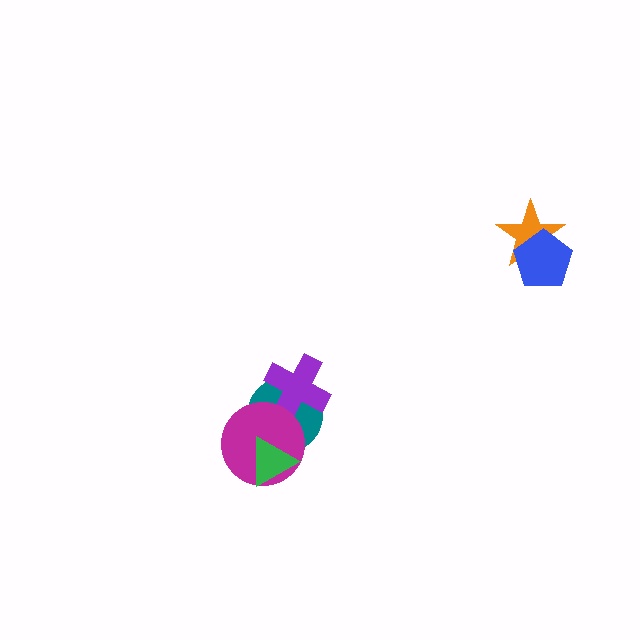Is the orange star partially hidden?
Yes, it is partially covered by another shape.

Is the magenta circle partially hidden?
Yes, it is partially covered by another shape.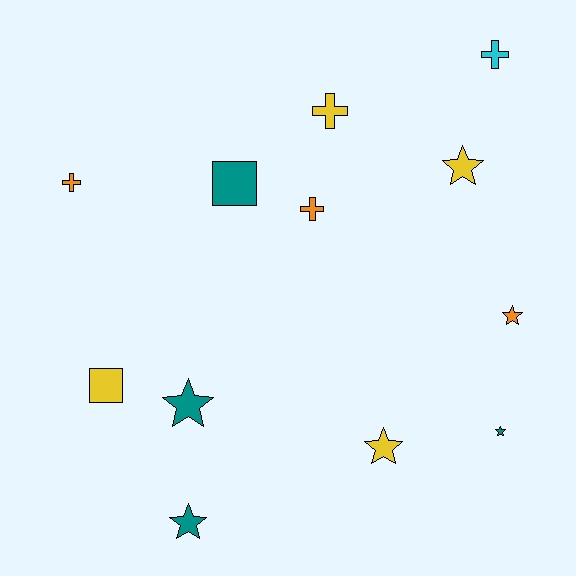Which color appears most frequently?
Yellow, with 4 objects.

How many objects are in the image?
There are 12 objects.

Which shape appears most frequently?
Star, with 6 objects.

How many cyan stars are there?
There are no cyan stars.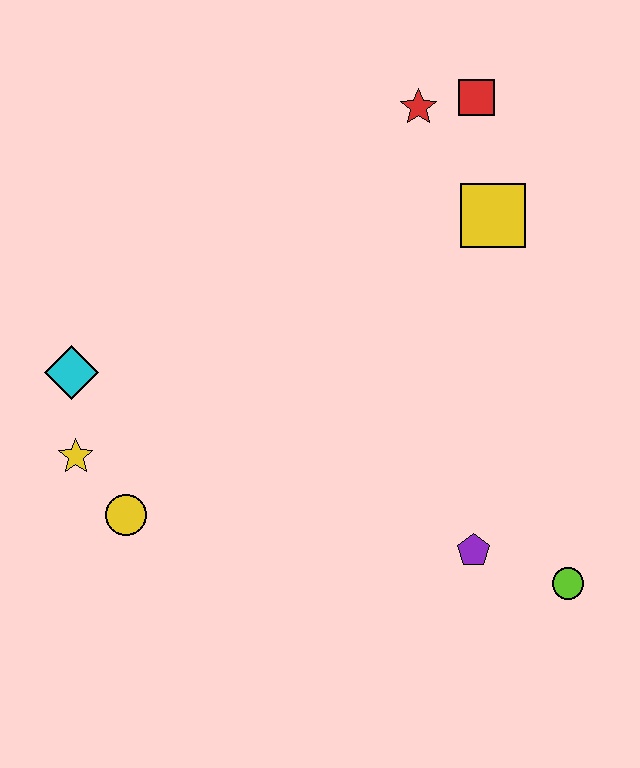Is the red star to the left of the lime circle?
Yes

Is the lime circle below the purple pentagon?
Yes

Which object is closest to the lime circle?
The purple pentagon is closest to the lime circle.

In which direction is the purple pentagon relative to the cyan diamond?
The purple pentagon is to the right of the cyan diamond.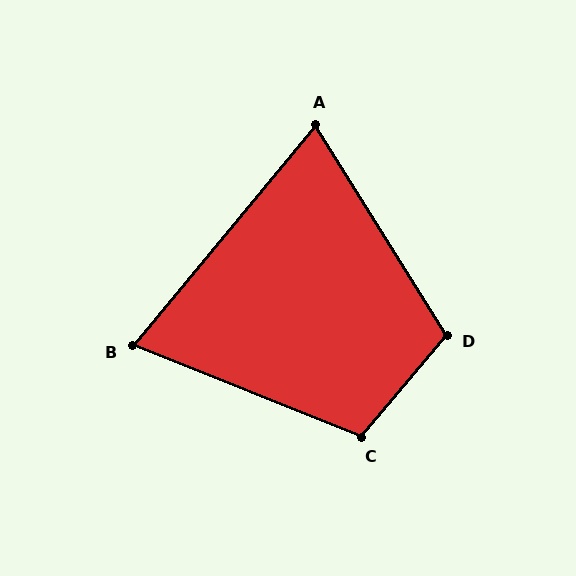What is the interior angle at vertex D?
Approximately 108 degrees (obtuse).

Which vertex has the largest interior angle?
C, at approximately 108 degrees.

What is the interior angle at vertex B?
Approximately 72 degrees (acute).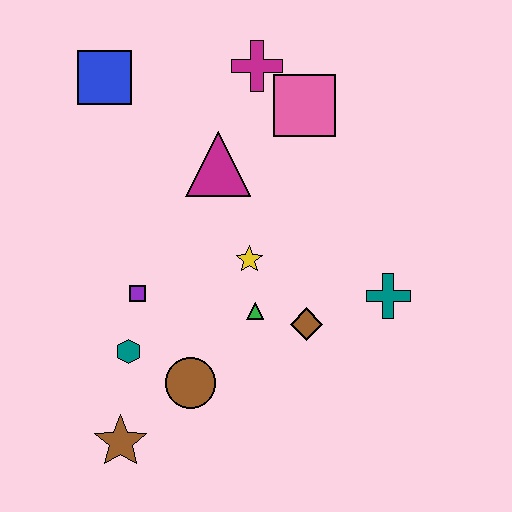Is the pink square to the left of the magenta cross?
No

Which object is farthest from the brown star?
The magenta cross is farthest from the brown star.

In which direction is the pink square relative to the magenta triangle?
The pink square is to the right of the magenta triangle.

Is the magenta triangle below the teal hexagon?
No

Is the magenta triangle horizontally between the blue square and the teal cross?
Yes